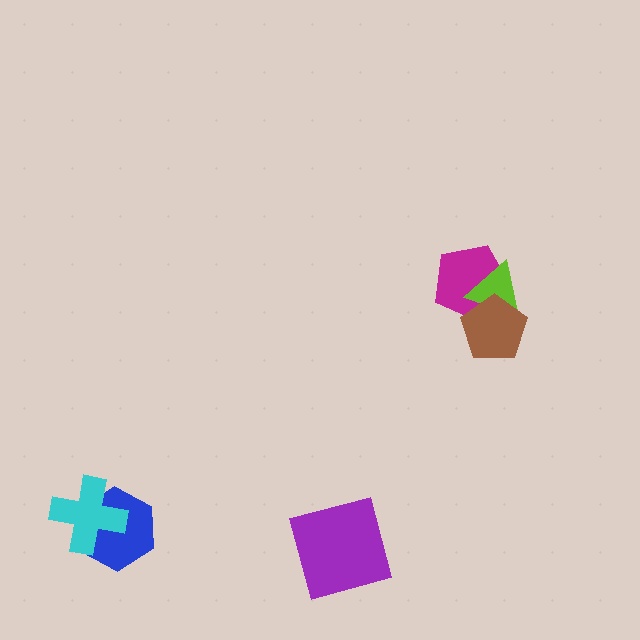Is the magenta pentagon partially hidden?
Yes, it is partially covered by another shape.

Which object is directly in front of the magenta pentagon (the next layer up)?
The lime triangle is directly in front of the magenta pentagon.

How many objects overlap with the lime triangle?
2 objects overlap with the lime triangle.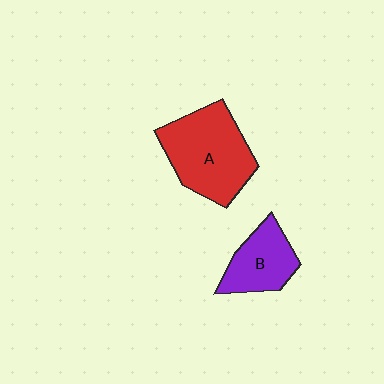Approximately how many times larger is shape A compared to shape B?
Approximately 1.7 times.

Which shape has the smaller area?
Shape B (purple).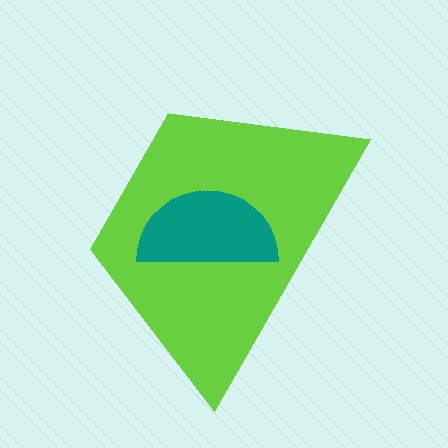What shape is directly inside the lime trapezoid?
The teal semicircle.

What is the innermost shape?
The teal semicircle.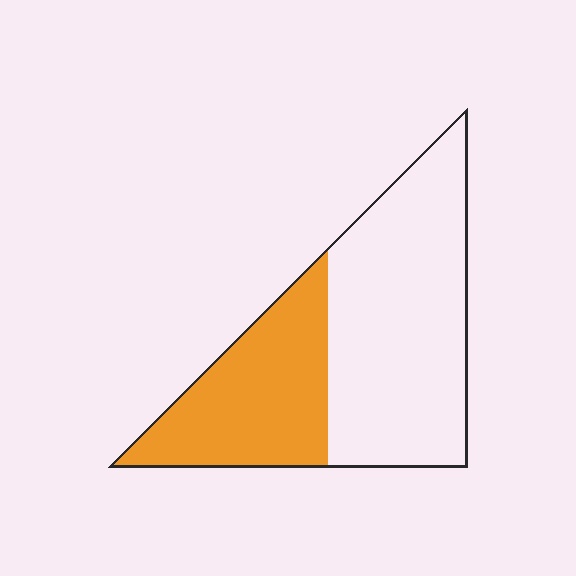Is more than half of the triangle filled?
No.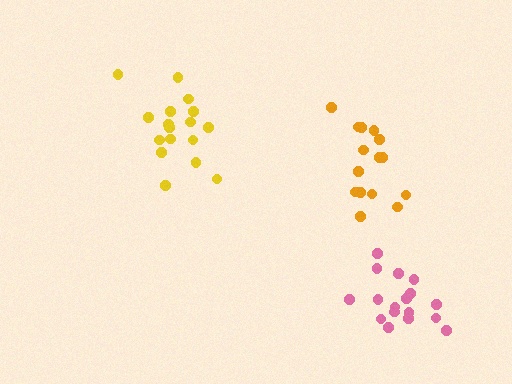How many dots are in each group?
Group 1: 17 dots, Group 2: 15 dots, Group 3: 17 dots (49 total).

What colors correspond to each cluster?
The clusters are colored: yellow, orange, pink.